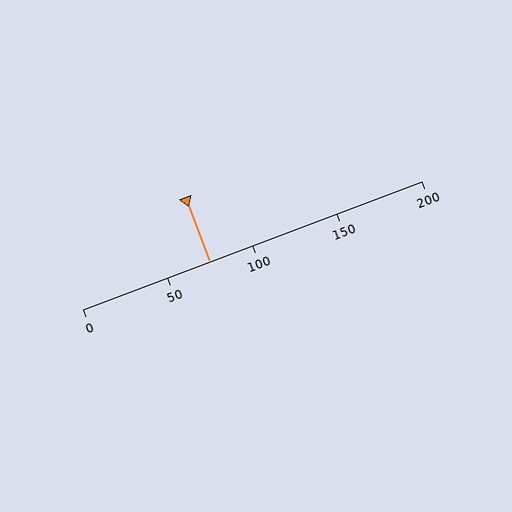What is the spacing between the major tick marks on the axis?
The major ticks are spaced 50 apart.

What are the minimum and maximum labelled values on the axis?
The axis runs from 0 to 200.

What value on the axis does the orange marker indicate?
The marker indicates approximately 75.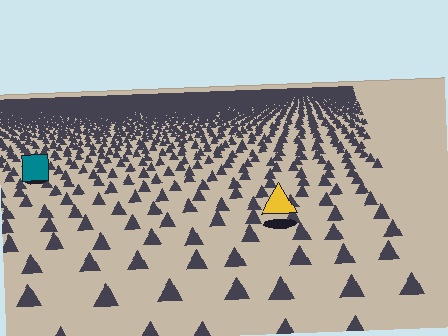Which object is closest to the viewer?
The yellow triangle is closest. The texture marks near it are larger and more spread out.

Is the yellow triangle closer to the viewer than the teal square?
Yes. The yellow triangle is closer — you can tell from the texture gradient: the ground texture is coarser near it.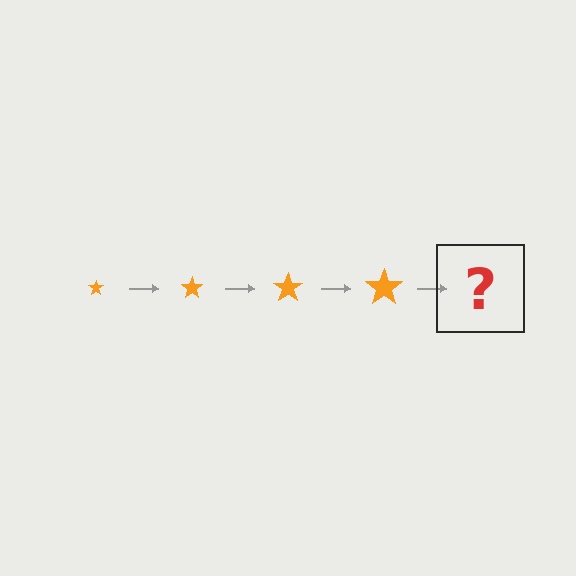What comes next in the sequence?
The next element should be an orange star, larger than the previous one.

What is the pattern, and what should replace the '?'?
The pattern is that the star gets progressively larger each step. The '?' should be an orange star, larger than the previous one.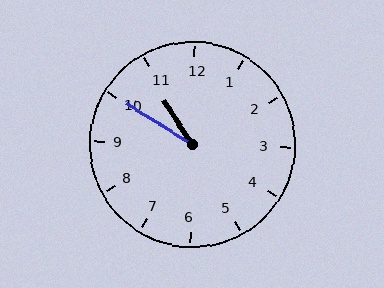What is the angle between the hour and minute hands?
Approximately 25 degrees.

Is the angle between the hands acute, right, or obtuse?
It is acute.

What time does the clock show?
10:50.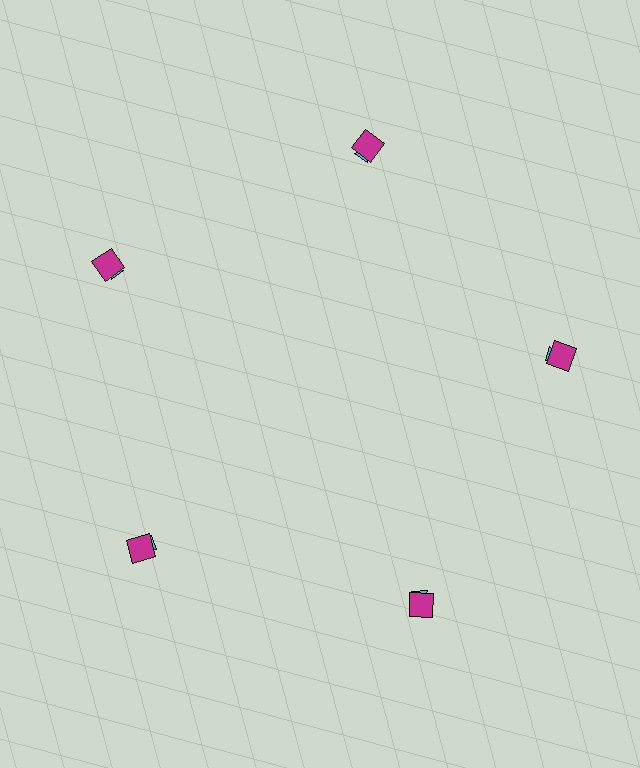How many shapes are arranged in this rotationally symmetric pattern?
There are 10 shapes, arranged in 5 groups of 2.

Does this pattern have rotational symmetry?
Yes, this pattern has 5-fold rotational symmetry. It looks the same after rotating 72 degrees around the center.